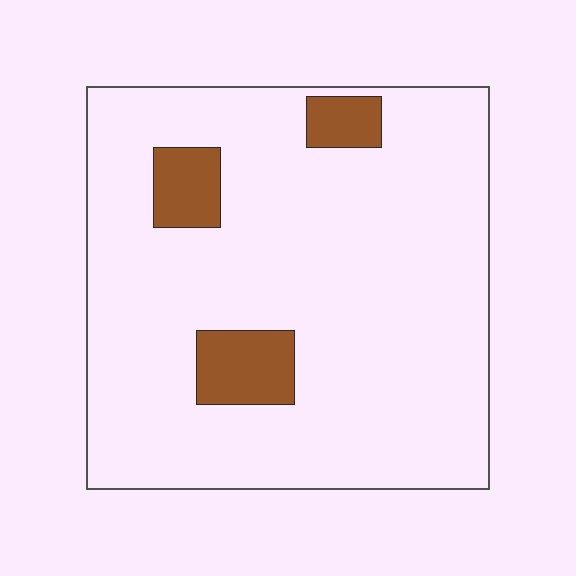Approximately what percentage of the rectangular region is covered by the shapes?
Approximately 10%.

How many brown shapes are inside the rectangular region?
3.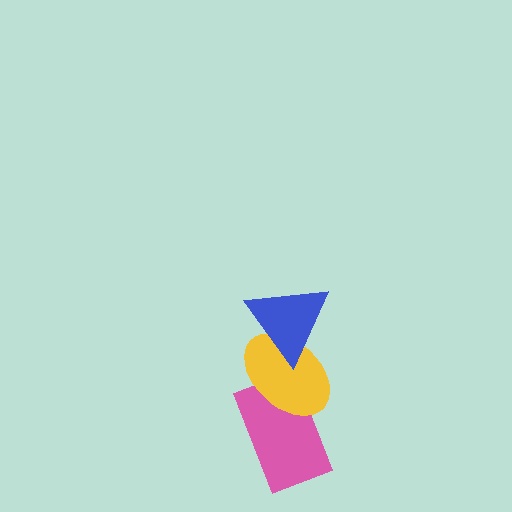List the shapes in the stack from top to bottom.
From top to bottom: the blue triangle, the yellow ellipse, the pink rectangle.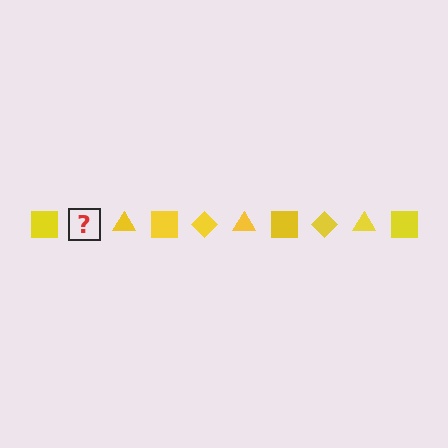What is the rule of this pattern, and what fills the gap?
The rule is that the pattern cycles through square, diamond, triangle shapes in yellow. The gap should be filled with a yellow diamond.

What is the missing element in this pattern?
The missing element is a yellow diamond.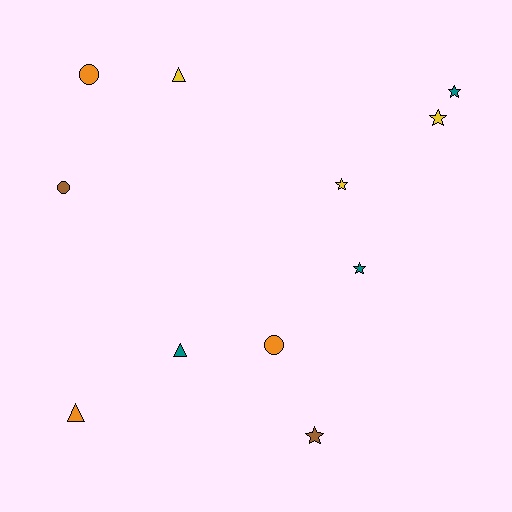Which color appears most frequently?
Yellow, with 3 objects.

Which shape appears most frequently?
Star, with 5 objects.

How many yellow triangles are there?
There is 1 yellow triangle.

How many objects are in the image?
There are 11 objects.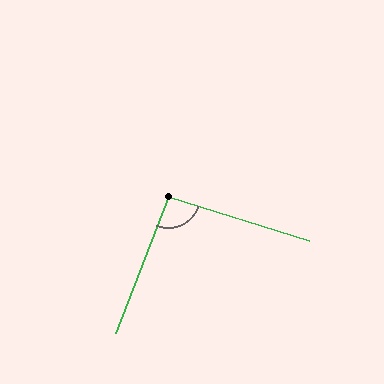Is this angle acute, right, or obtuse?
It is approximately a right angle.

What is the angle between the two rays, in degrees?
Approximately 94 degrees.